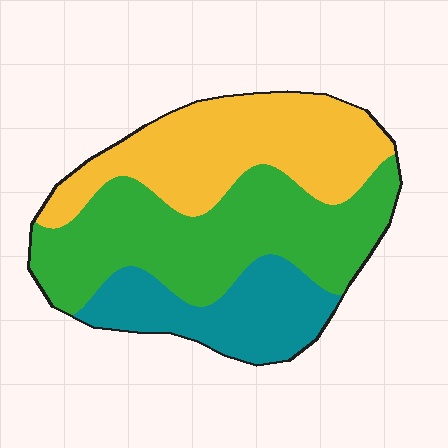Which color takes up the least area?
Teal, at roughly 20%.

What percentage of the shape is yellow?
Yellow covers roughly 35% of the shape.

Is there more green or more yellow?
Green.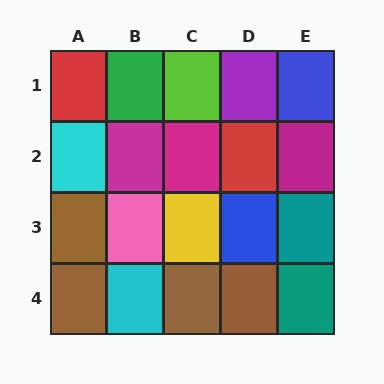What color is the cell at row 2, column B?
Magenta.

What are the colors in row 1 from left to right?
Red, green, lime, purple, blue.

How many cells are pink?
1 cell is pink.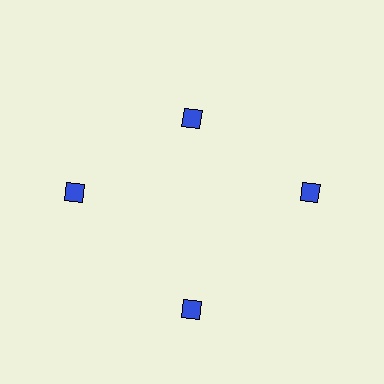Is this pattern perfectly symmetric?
No. The 4 blue diamonds are arranged in a ring, but one element near the 12 o'clock position is pulled inward toward the center, breaking the 4-fold rotational symmetry.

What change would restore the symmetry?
The symmetry would be restored by moving it outward, back onto the ring so that all 4 diamonds sit at equal angles and equal distance from the center.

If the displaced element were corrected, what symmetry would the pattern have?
It would have 4-fold rotational symmetry — the pattern would map onto itself every 90 degrees.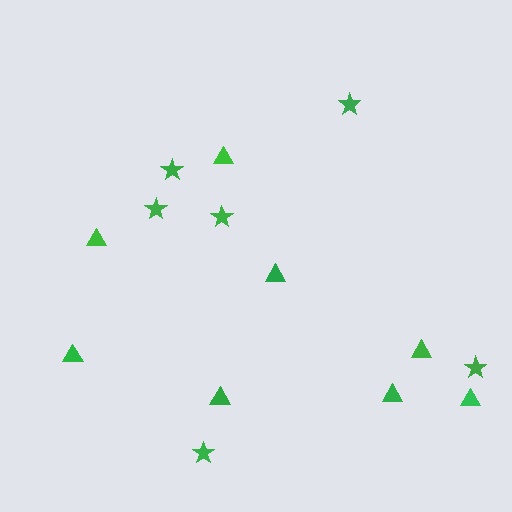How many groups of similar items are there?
There are 2 groups: one group of stars (6) and one group of triangles (8).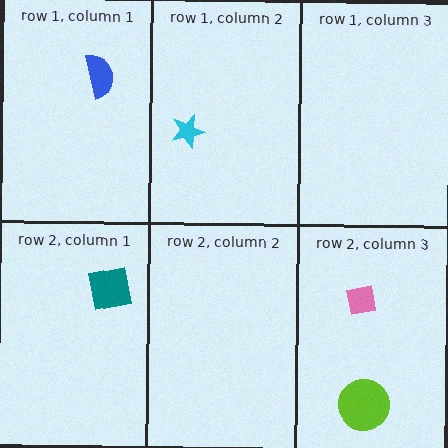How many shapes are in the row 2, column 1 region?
1.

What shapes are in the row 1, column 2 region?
The cyan star.